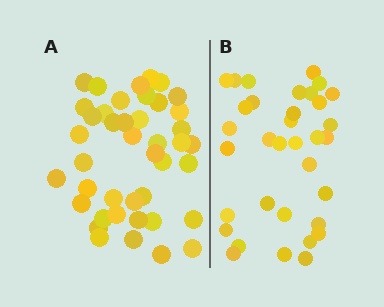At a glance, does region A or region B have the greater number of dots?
Region A (the left region) has more dots.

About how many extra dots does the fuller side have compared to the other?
Region A has roughly 8 or so more dots than region B.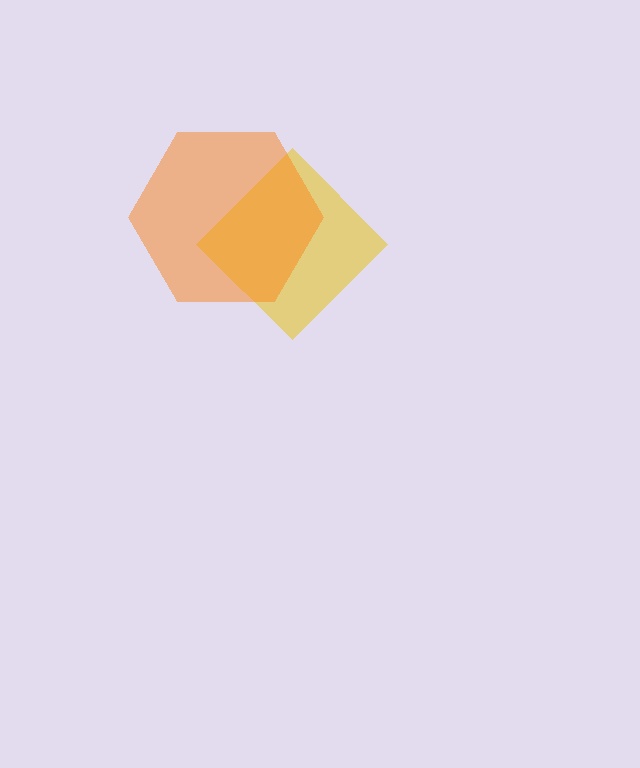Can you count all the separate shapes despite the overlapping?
Yes, there are 2 separate shapes.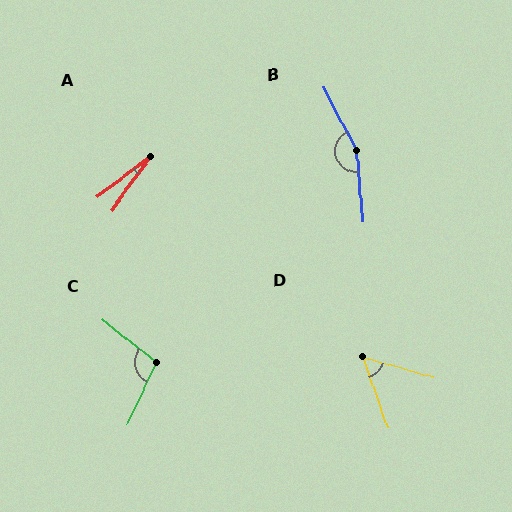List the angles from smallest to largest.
A (18°), D (55°), C (103°), B (158°).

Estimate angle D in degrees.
Approximately 55 degrees.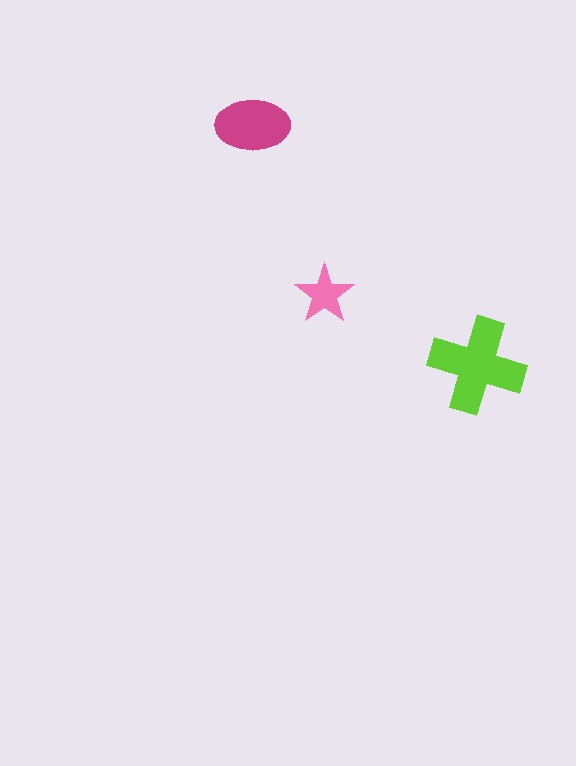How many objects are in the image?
There are 3 objects in the image.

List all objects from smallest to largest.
The pink star, the magenta ellipse, the lime cross.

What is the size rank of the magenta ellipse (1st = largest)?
2nd.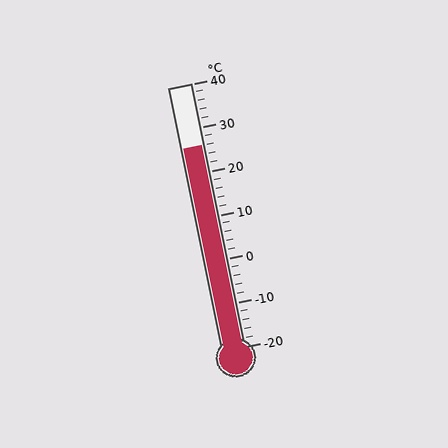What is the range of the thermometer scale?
The thermometer scale ranges from -20°C to 40°C.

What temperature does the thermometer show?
The thermometer shows approximately 26°C.